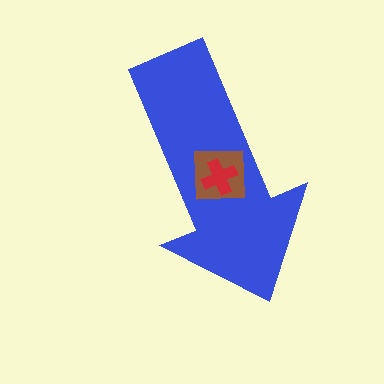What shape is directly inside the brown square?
The red cross.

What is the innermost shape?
The red cross.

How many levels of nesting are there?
3.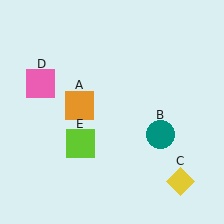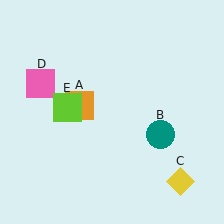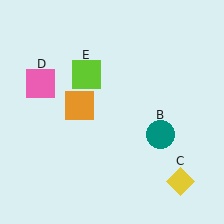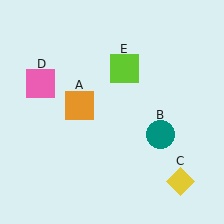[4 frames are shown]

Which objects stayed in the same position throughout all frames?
Orange square (object A) and teal circle (object B) and yellow diamond (object C) and pink square (object D) remained stationary.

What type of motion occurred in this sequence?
The lime square (object E) rotated clockwise around the center of the scene.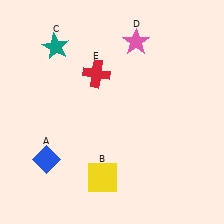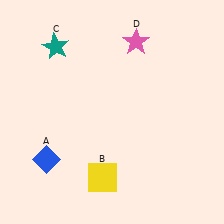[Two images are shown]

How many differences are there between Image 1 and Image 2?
There is 1 difference between the two images.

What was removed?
The red cross (E) was removed in Image 2.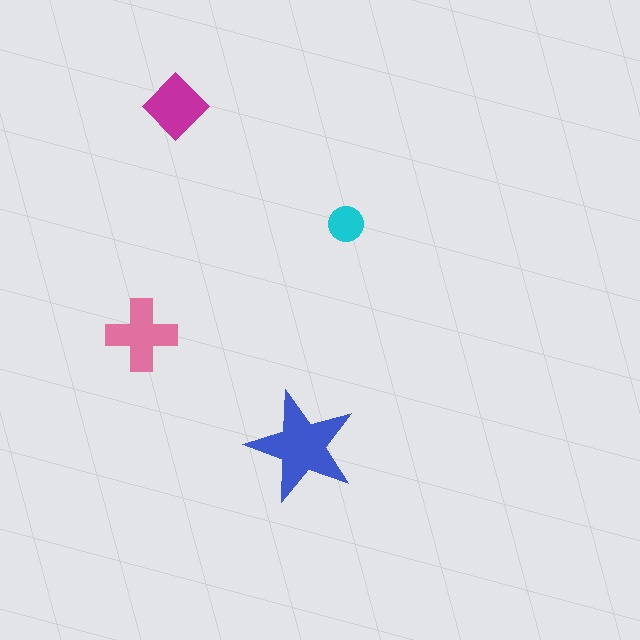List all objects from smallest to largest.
The cyan circle, the magenta diamond, the pink cross, the blue star.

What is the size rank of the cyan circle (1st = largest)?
4th.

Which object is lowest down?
The blue star is bottommost.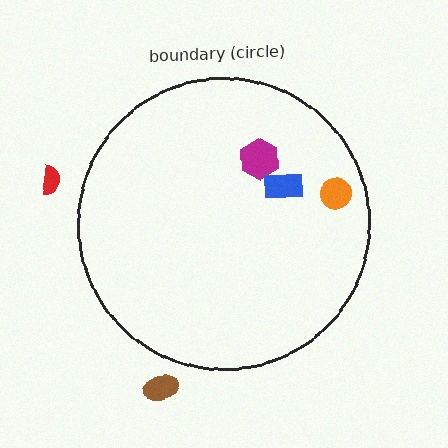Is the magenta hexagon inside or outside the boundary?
Inside.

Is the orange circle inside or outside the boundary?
Inside.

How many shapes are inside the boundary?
3 inside, 2 outside.